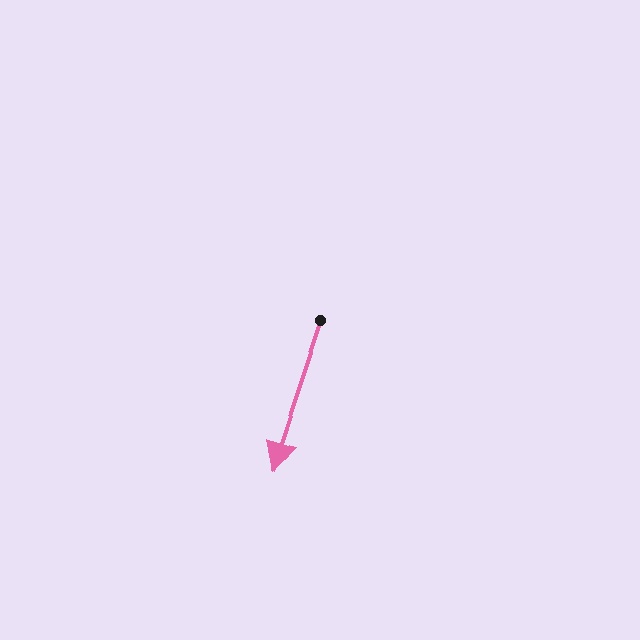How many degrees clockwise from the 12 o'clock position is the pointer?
Approximately 198 degrees.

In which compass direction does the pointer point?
South.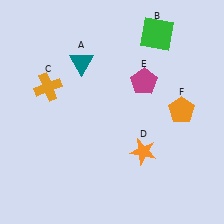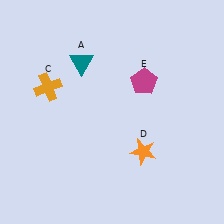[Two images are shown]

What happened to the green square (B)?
The green square (B) was removed in Image 2. It was in the top-right area of Image 1.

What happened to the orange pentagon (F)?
The orange pentagon (F) was removed in Image 2. It was in the top-right area of Image 1.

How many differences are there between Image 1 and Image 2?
There are 2 differences between the two images.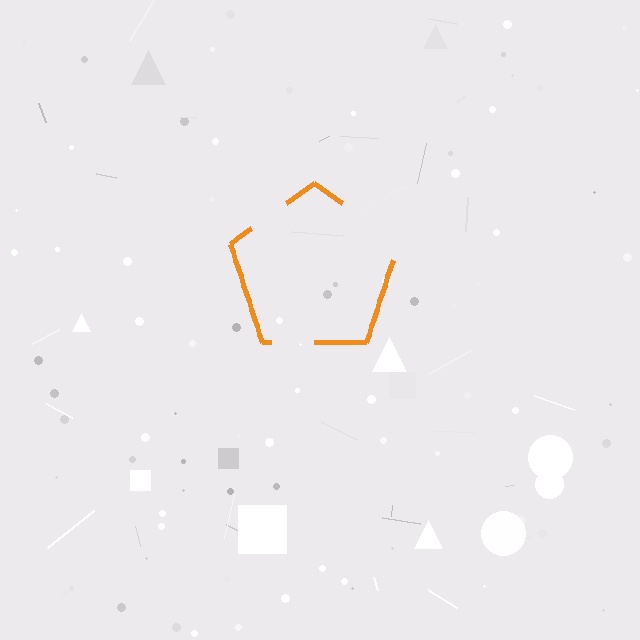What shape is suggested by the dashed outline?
The dashed outline suggests a pentagon.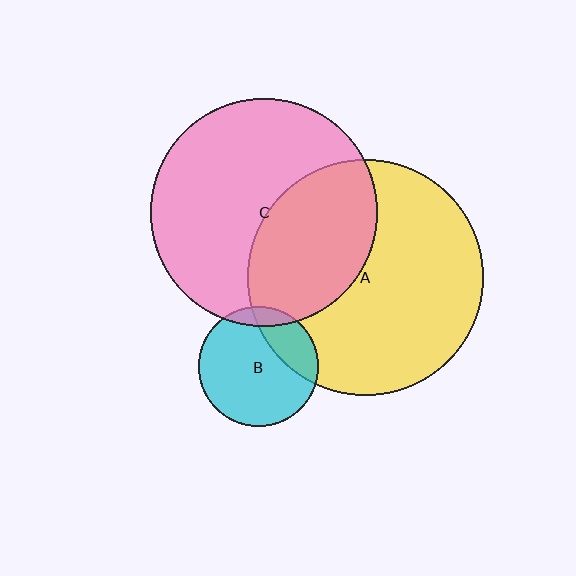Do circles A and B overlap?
Yes.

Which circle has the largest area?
Circle A (yellow).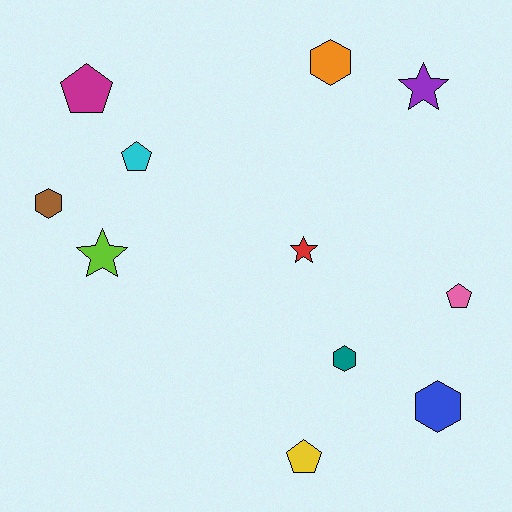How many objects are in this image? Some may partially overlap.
There are 11 objects.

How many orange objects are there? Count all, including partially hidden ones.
There is 1 orange object.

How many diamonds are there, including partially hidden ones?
There are no diamonds.